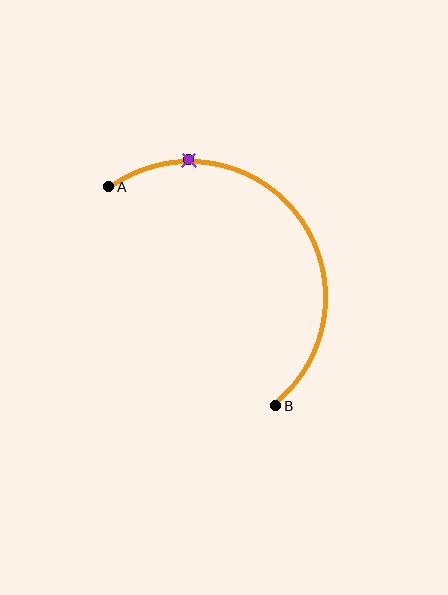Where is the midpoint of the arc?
The arc midpoint is the point on the curve farthest from the straight line joining A and B. It sits above and to the right of that line.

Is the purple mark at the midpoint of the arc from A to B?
No. The purple mark lies on the arc but is closer to endpoint A. The arc midpoint would be at the point on the curve equidistant along the arc from both A and B.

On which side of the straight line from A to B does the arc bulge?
The arc bulges above and to the right of the straight line connecting A and B.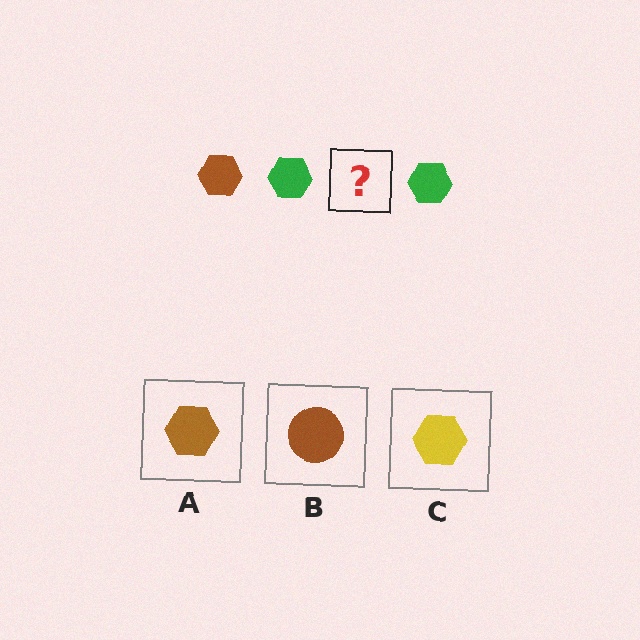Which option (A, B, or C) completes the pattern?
A.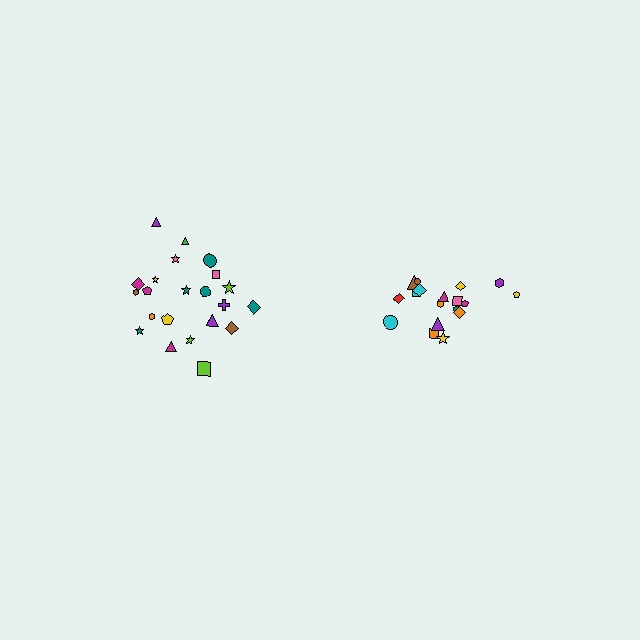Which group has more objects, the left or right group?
The left group.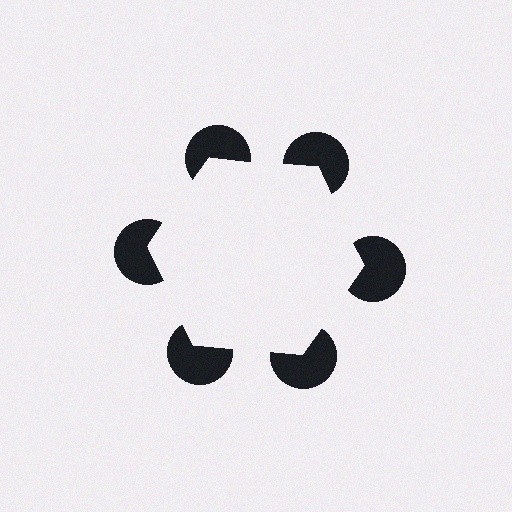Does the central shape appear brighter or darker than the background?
It typically appears slightly brighter than the background, even though no actual brightness change is drawn.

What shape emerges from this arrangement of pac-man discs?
An illusory hexagon — its edges are inferred from the aligned wedge cuts in the pac-man discs, not physically drawn.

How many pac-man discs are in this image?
There are 6 — one at each vertex of the illusory hexagon.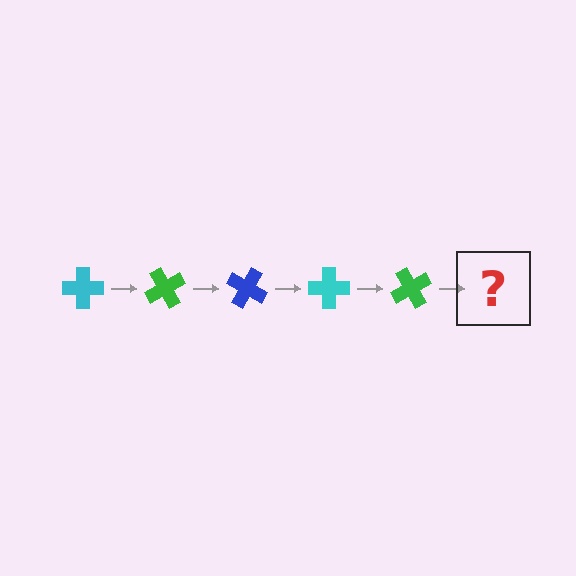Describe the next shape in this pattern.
It should be a blue cross, rotated 300 degrees from the start.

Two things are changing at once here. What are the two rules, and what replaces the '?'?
The two rules are that it rotates 60 degrees each step and the color cycles through cyan, green, and blue. The '?' should be a blue cross, rotated 300 degrees from the start.